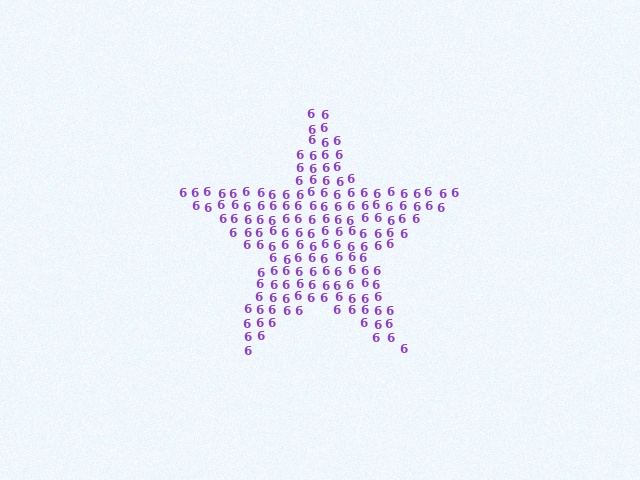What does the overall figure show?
The overall figure shows a star.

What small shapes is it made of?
It is made of small digit 6's.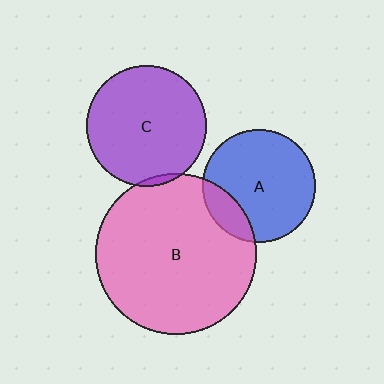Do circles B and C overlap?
Yes.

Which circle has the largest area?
Circle B (pink).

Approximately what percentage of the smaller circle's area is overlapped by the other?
Approximately 5%.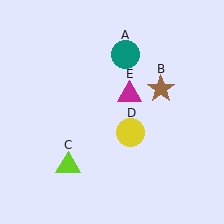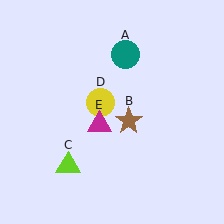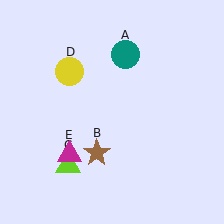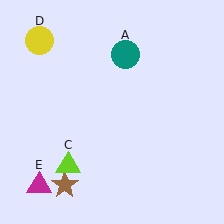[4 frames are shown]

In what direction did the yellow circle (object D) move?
The yellow circle (object D) moved up and to the left.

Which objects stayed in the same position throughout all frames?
Teal circle (object A) and lime triangle (object C) remained stationary.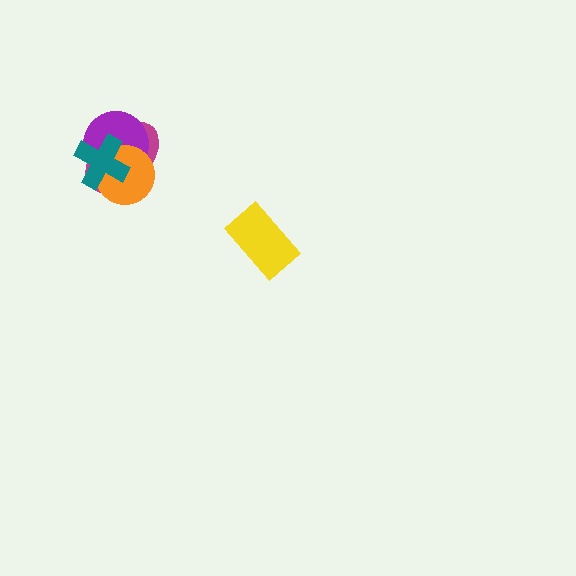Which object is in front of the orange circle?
The teal cross is in front of the orange circle.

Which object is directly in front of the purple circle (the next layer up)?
The orange circle is directly in front of the purple circle.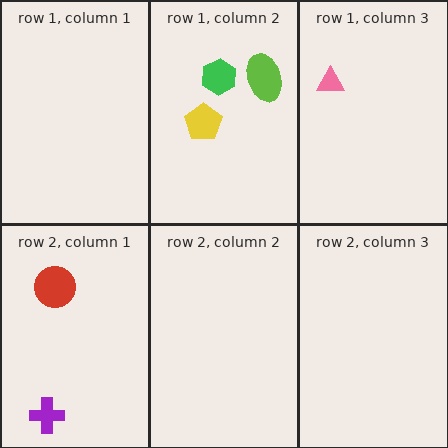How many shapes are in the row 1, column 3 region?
1.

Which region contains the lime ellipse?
The row 1, column 2 region.